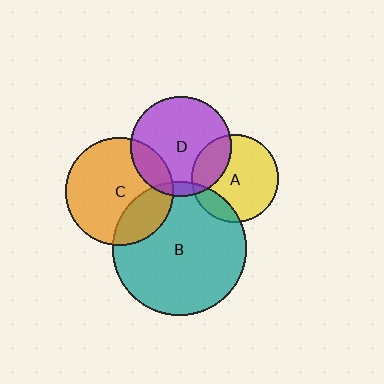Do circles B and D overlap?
Yes.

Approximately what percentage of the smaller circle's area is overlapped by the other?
Approximately 5%.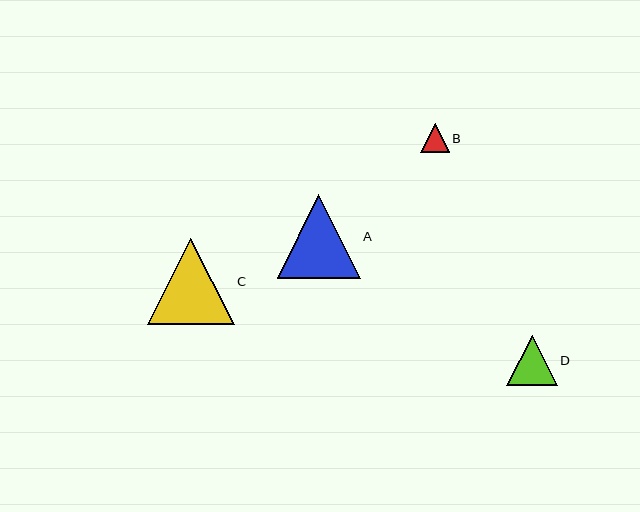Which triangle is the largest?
Triangle C is the largest with a size of approximately 87 pixels.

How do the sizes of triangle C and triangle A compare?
Triangle C and triangle A are approximately the same size.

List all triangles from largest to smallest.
From largest to smallest: C, A, D, B.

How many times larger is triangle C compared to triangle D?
Triangle C is approximately 1.7 times the size of triangle D.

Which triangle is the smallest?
Triangle B is the smallest with a size of approximately 29 pixels.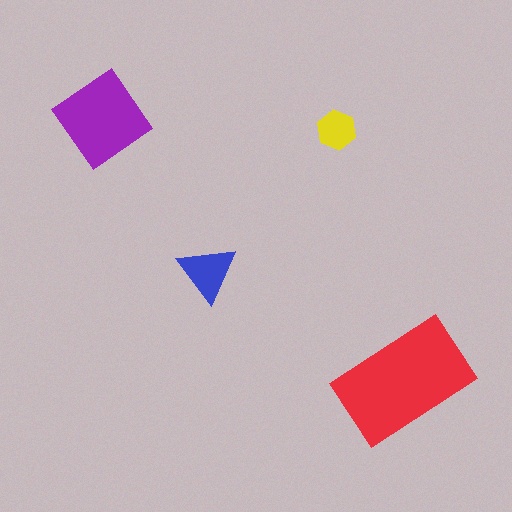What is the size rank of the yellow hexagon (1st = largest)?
4th.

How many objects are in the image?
There are 4 objects in the image.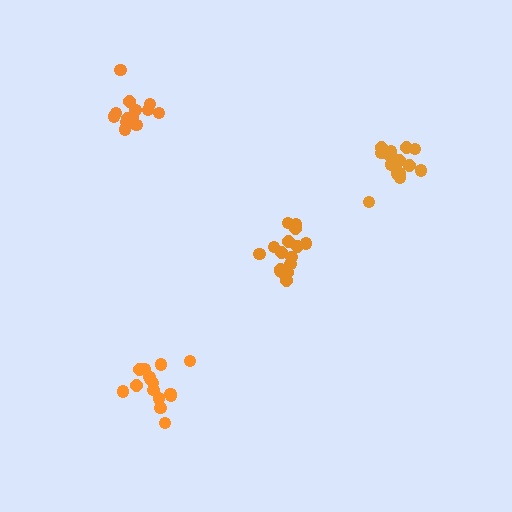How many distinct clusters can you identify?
There are 4 distinct clusters.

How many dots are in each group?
Group 1: 13 dots, Group 2: 16 dots, Group 3: 16 dots, Group 4: 15 dots (60 total).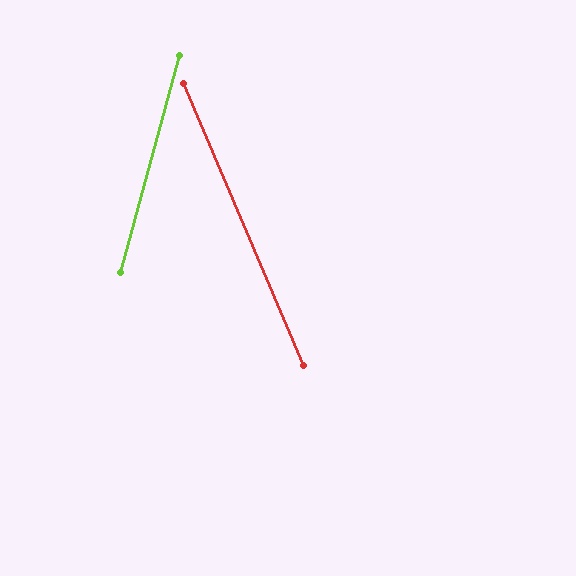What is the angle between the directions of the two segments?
Approximately 38 degrees.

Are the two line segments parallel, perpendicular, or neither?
Neither parallel nor perpendicular — they differ by about 38°.